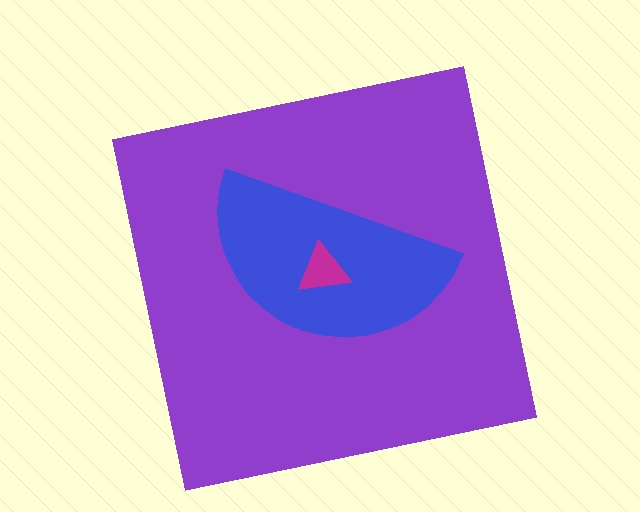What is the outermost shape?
The purple square.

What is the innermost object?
The magenta triangle.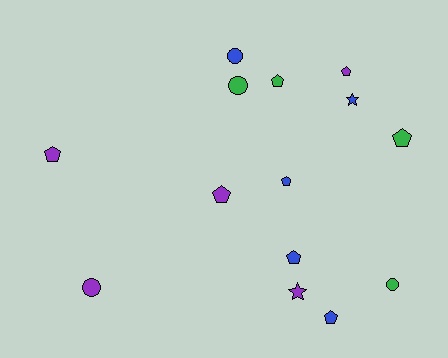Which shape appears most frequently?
Pentagon, with 8 objects.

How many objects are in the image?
There are 14 objects.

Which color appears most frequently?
Blue, with 5 objects.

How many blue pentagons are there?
There are 3 blue pentagons.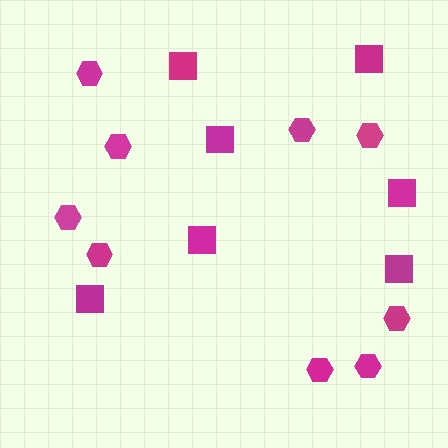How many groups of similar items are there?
There are 2 groups: one group of squares (7) and one group of hexagons (9).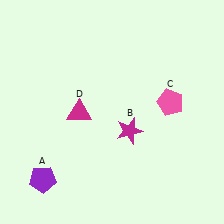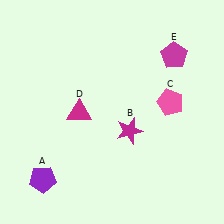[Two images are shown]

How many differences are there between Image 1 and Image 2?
There is 1 difference between the two images.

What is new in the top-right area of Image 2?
A magenta pentagon (E) was added in the top-right area of Image 2.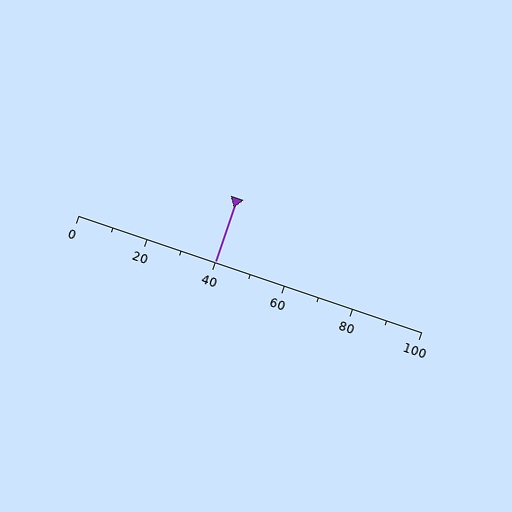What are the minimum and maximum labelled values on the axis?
The axis runs from 0 to 100.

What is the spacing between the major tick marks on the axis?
The major ticks are spaced 20 apart.